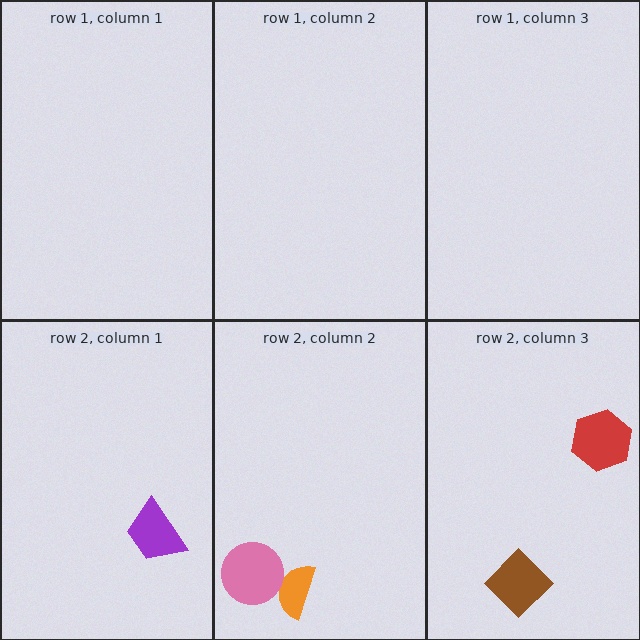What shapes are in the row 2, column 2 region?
The orange semicircle, the pink circle.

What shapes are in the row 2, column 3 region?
The brown diamond, the red hexagon.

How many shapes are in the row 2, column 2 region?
2.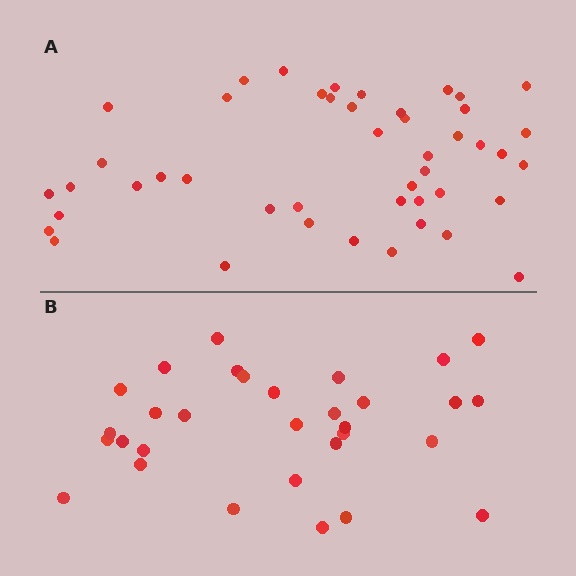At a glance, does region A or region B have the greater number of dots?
Region A (the top region) has more dots.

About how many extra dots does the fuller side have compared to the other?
Region A has approximately 15 more dots than region B.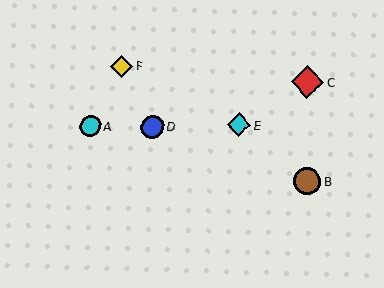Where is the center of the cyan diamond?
The center of the cyan diamond is at (239, 125).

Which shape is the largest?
The red diamond (labeled C) is the largest.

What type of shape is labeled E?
Shape E is a cyan diamond.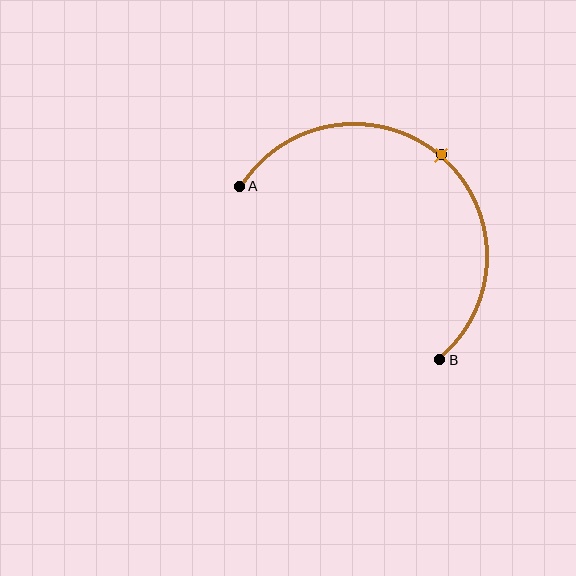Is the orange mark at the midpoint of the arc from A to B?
Yes. The orange mark lies on the arc at equal arc-length from both A and B — it is the arc midpoint.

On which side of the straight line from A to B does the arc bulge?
The arc bulges above and to the right of the straight line connecting A and B.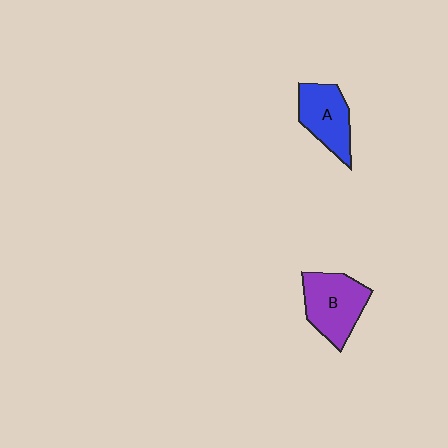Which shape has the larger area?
Shape B (purple).